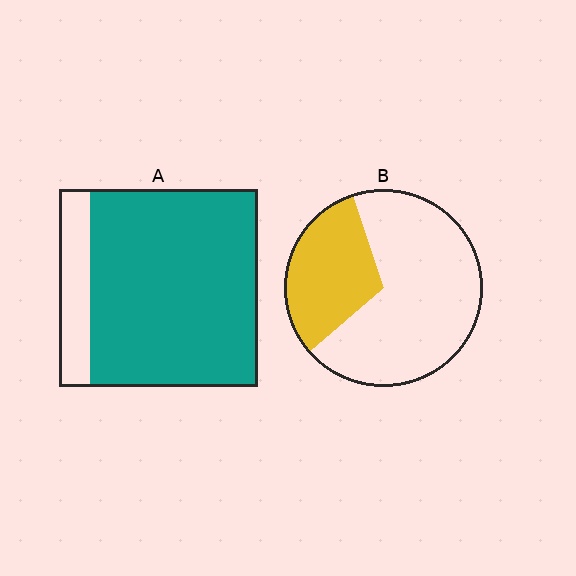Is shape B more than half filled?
No.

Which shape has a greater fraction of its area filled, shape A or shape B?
Shape A.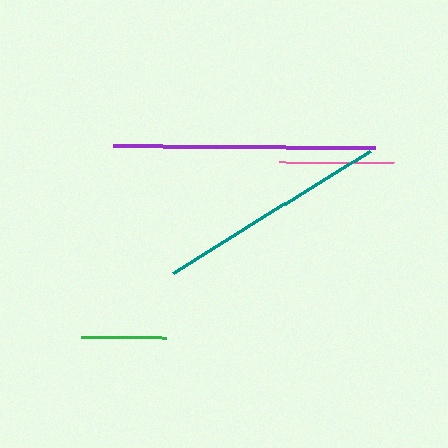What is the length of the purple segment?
The purple segment is approximately 262 pixels long.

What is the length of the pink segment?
The pink segment is approximately 114 pixels long.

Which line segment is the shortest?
The green line is the shortest at approximately 84 pixels.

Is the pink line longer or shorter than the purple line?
The purple line is longer than the pink line.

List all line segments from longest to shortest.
From longest to shortest: purple, teal, pink, green.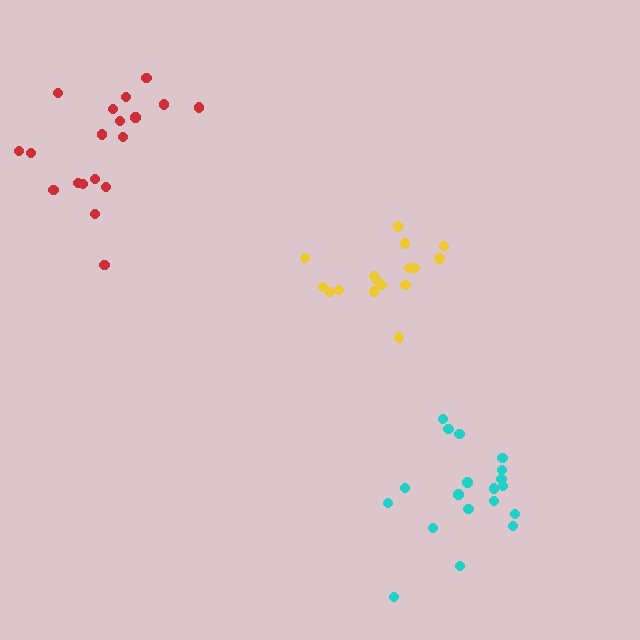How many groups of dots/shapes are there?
There are 3 groups.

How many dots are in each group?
Group 1: 19 dots, Group 2: 16 dots, Group 3: 19 dots (54 total).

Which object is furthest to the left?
The red cluster is leftmost.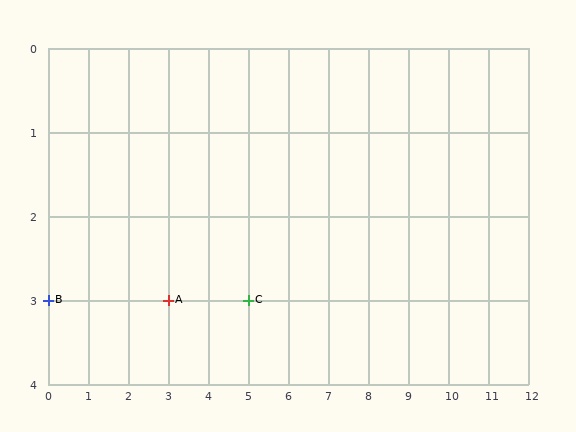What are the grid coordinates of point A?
Point A is at grid coordinates (3, 3).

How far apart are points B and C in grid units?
Points B and C are 5 columns apart.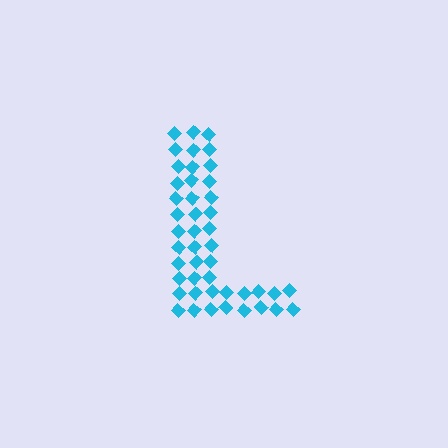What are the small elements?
The small elements are diamonds.